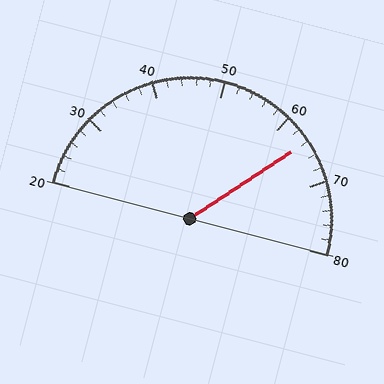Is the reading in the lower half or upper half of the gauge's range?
The reading is in the upper half of the range (20 to 80).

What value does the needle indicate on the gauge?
The needle indicates approximately 64.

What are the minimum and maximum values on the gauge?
The gauge ranges from 20 to 80.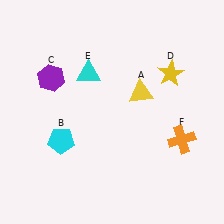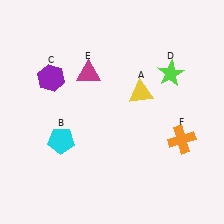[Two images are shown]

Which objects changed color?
D changed from yellow to lime. E changed from cyan to magenta.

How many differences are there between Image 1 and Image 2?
There are 2 differences between the two images.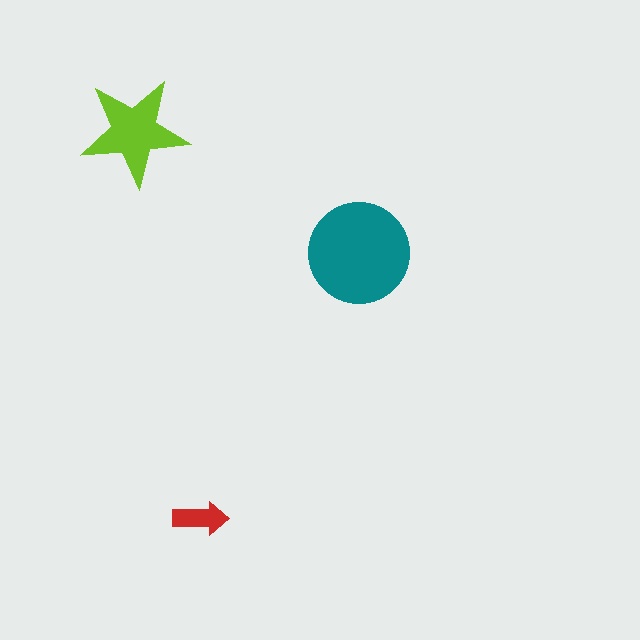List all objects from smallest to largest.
The red arrow, the lime star, the teal circle.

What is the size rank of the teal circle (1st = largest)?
1st.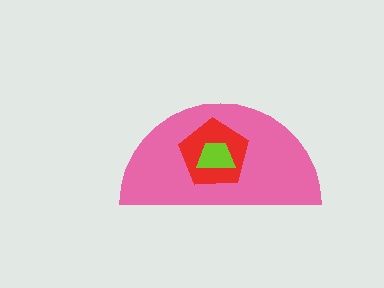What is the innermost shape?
The lime trapezoid.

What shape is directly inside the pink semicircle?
The red pentagon.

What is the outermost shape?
The pink semicircle.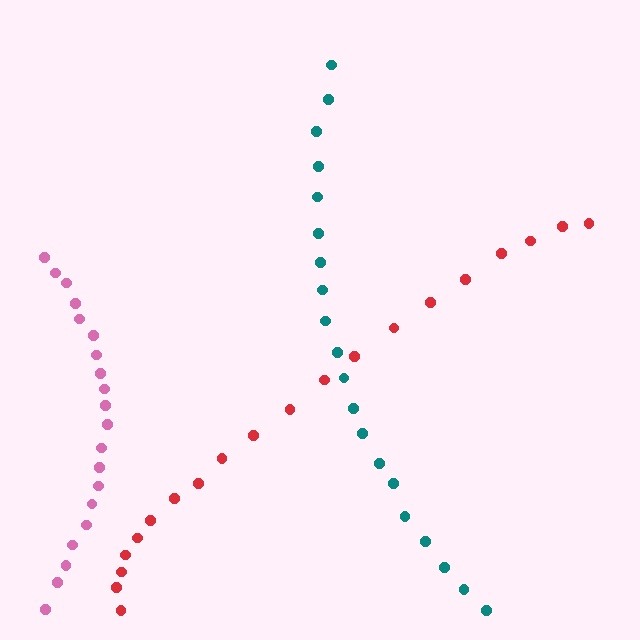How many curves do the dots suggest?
There are 3 distinct paths.